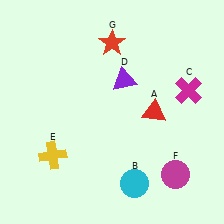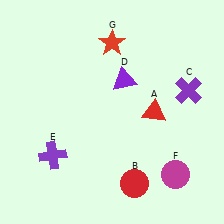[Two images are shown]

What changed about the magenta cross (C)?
In Image 1, C is magenta. In Image 2, it changed to purple.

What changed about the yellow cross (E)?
In Image 1, E is yellow. In Image 2, it changed to purple.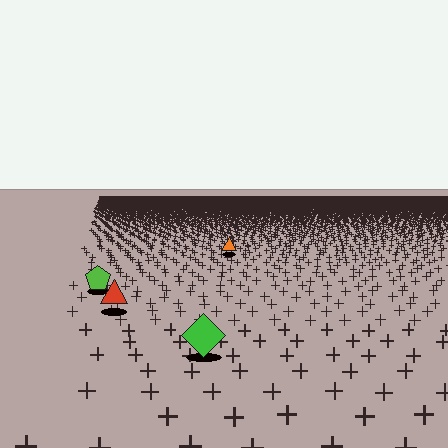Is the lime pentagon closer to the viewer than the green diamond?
No. The green diamond is closer — you can tell from the texture gradient: the ground texture is coarser near it.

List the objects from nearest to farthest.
From nearest to farthest: the green diamond, the red triangle, the lime pentagon, the orange triangle.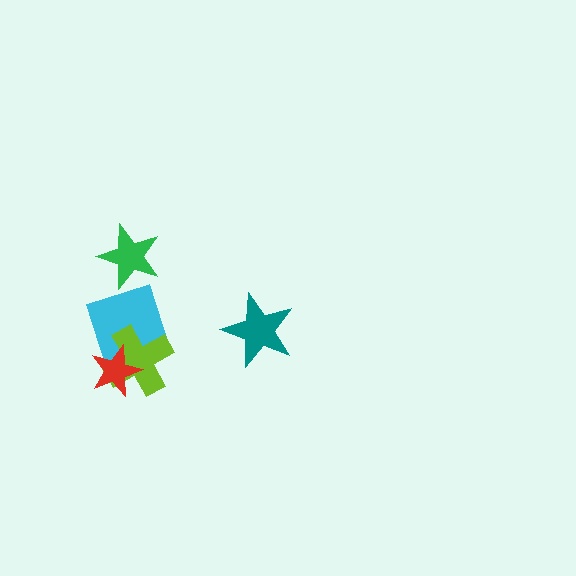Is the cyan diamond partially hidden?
Yes, it is partially covered by another shape.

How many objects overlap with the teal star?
0 objects overlap with the teal star.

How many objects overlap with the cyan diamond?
3 objects overlap with the cyan diamond.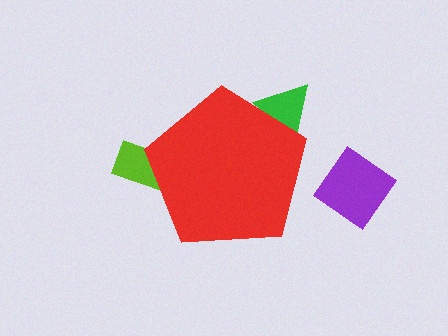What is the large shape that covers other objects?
A red pentagon.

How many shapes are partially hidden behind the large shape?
2 shapes are partially hidden.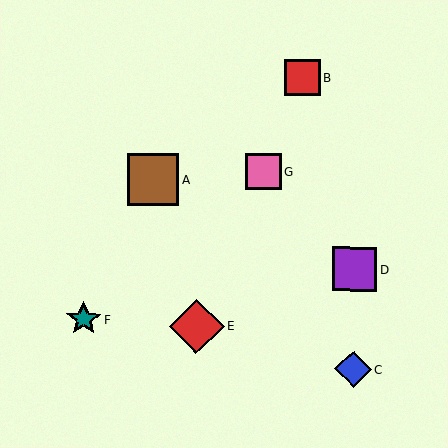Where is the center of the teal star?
The center of the teal star is at (83, 319).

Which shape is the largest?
The red diamond (labeled E) is the largest.